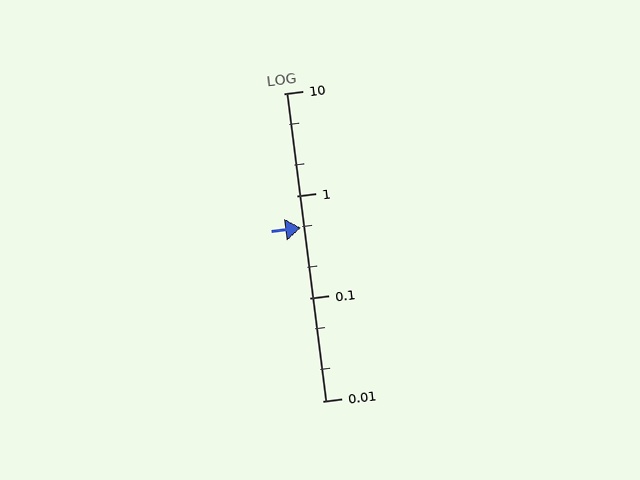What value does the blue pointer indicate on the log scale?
The pointer indicates approximately 0.49.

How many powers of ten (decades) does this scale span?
The scale spans 3 decades, from 0.01 to 10.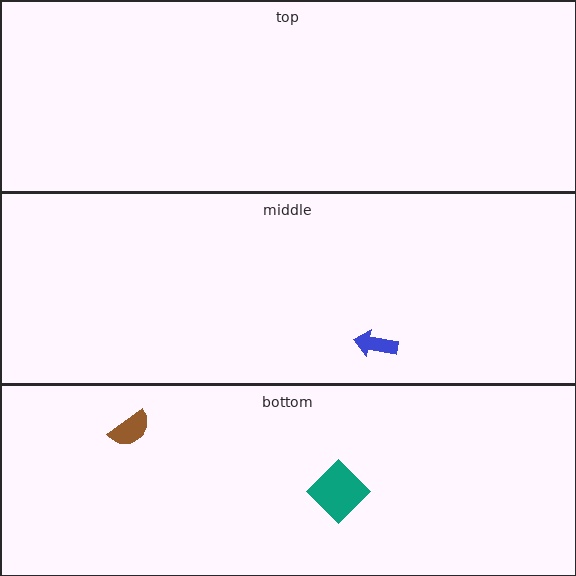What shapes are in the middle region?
The blue arrow.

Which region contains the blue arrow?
The middle region.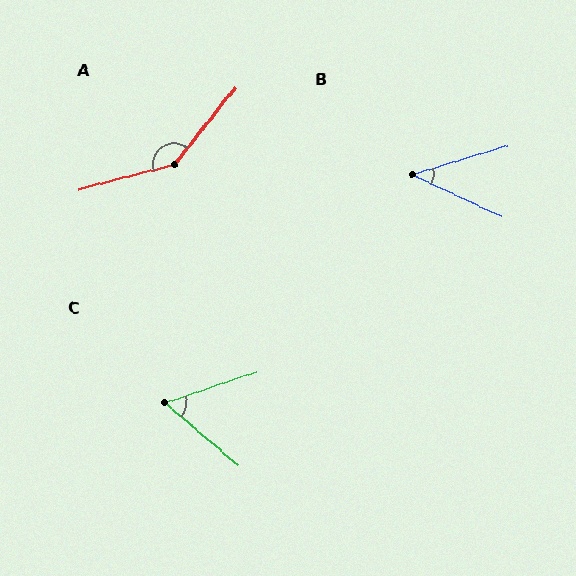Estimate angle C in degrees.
Approximately 59 degrees.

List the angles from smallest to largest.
B (42°), C (59°), A (143°).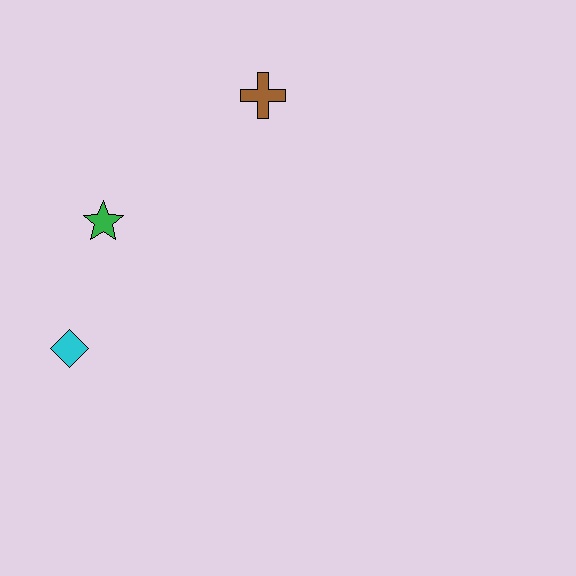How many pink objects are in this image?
There are no pink objects.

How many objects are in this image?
There are 3 objects.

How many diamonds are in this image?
There is 1 diamond.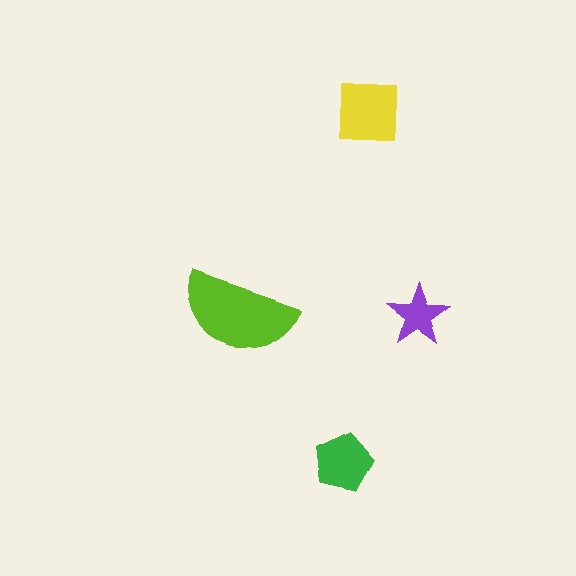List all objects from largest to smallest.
The lime semicircle, the yellow square, the green pentagon, the purple star.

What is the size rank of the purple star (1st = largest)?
4th.